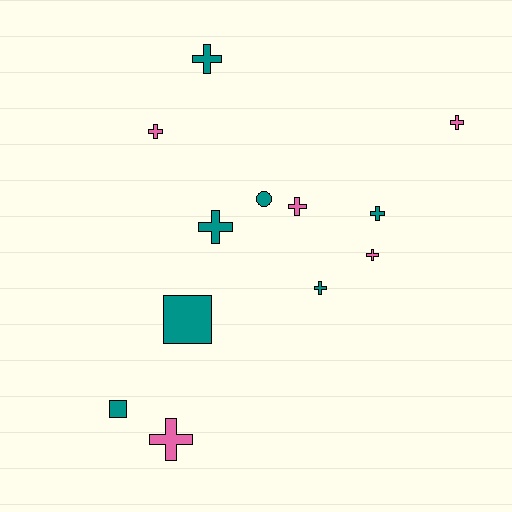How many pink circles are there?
There are no pink circles.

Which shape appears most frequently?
Cross, with 9 objects.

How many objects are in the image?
There are 12 objects.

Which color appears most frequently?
Teal, with 7 objects.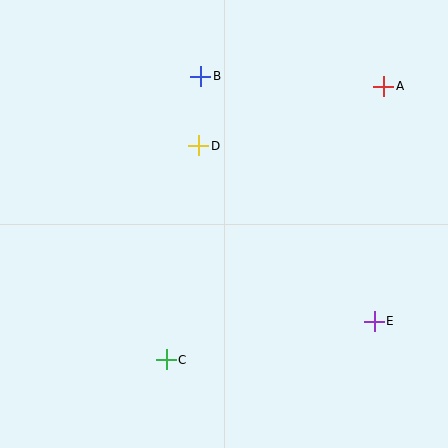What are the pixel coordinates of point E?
Point E is at (374, 321).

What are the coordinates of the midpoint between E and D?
The midpoint between E and D is at (287, 234).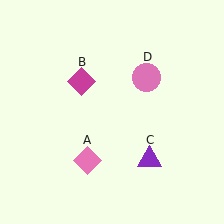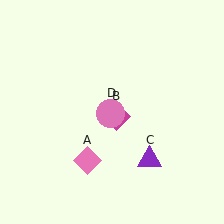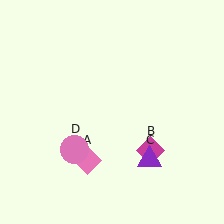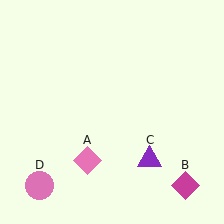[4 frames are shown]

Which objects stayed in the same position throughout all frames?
Pink diamond (object A) and purple triangle (object C) remained stationary.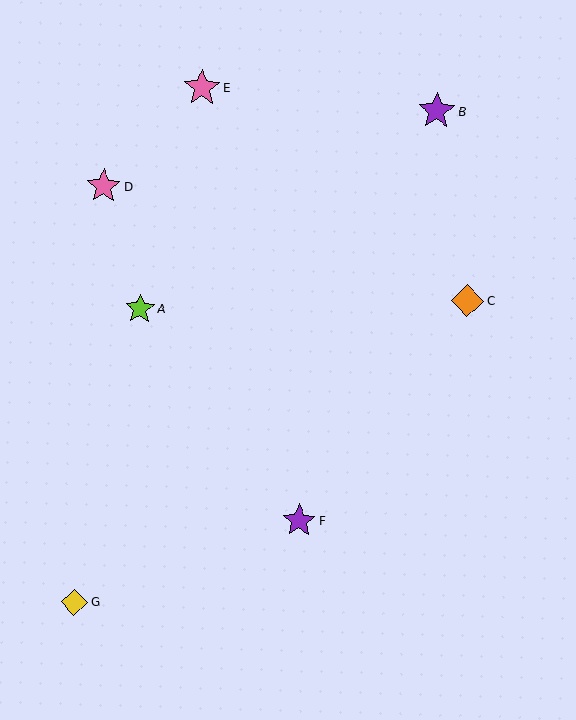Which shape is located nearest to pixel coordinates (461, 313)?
The orange diamond (labeled C) at (467, 301) is nearest to that location.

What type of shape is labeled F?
Shape F is a purple star.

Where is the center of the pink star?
The center of the pink star is at (202, 88).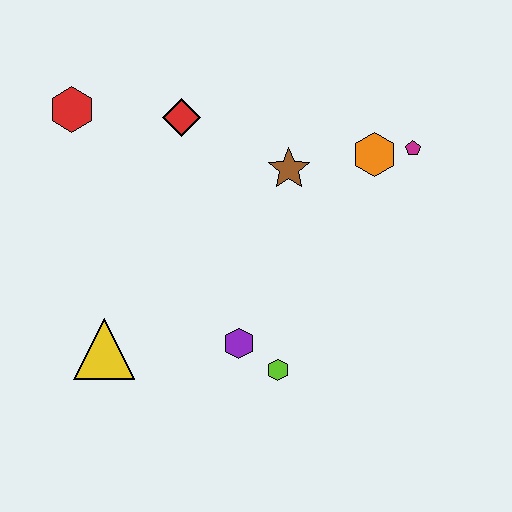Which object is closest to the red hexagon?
The red diamond is closest to the red hexagon.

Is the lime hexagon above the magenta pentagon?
No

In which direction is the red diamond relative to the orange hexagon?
The red diamond is to the left of the orange hexagon.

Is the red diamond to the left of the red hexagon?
No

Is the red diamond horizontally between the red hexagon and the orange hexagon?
Yes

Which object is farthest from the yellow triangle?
The magenta pentagon is farthest from the yellow triangle.